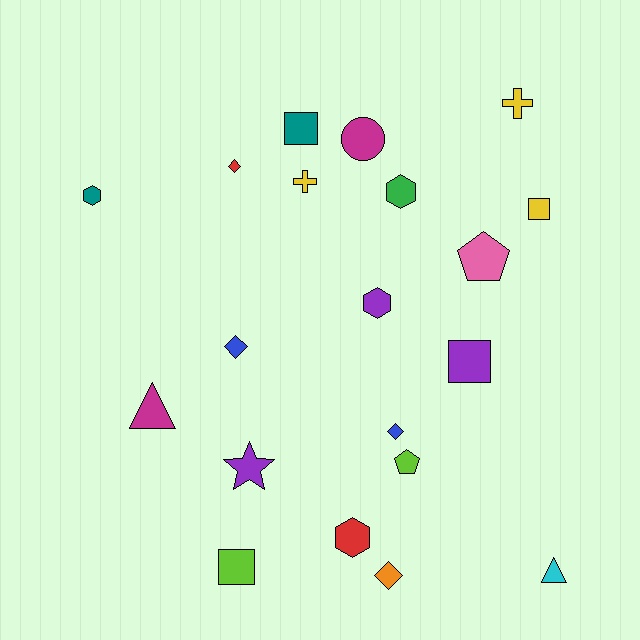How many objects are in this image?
There are 20 objects.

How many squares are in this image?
There are 4 squares.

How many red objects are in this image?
There are 2 red objects.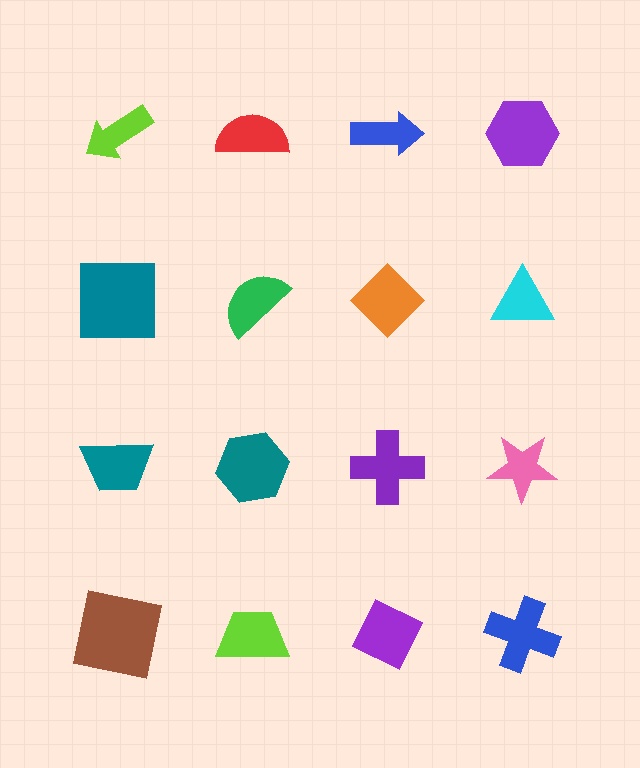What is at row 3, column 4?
A pink star.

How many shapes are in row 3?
4 shapes.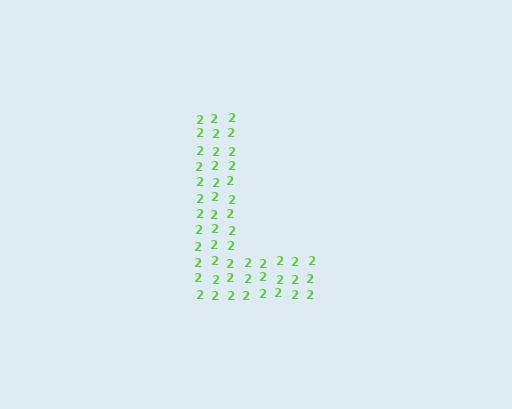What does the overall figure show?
The overall figure shows the letter L.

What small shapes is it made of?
It is made of small digit 2's.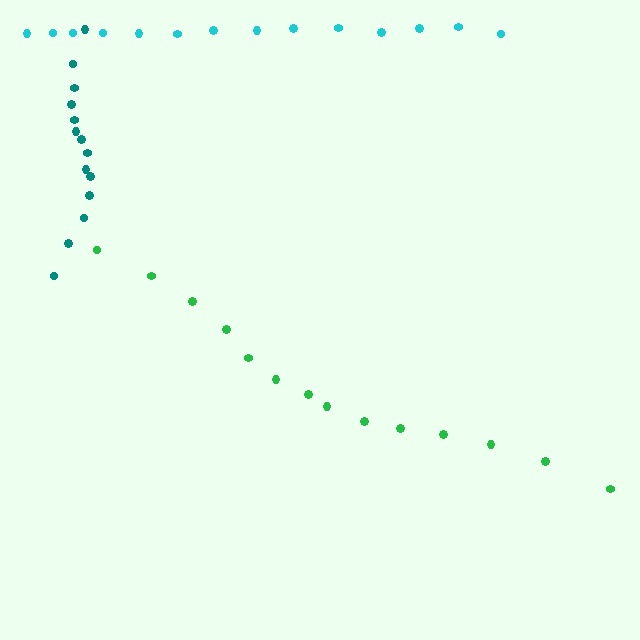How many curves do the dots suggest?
There are 3 distinct paths.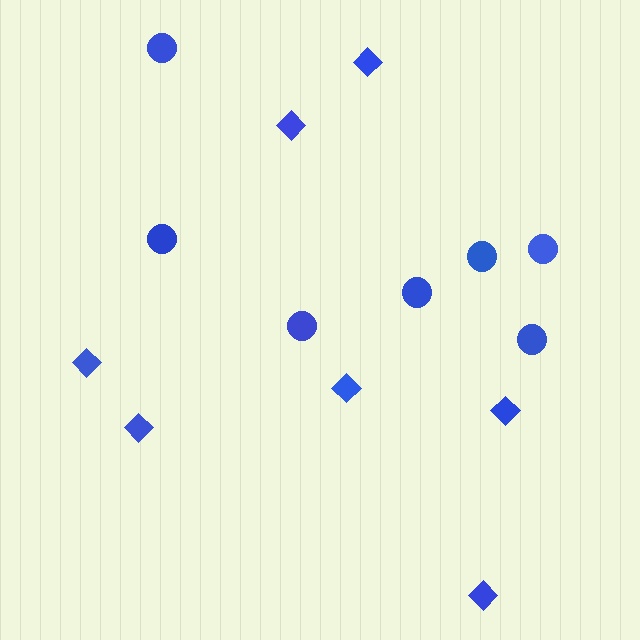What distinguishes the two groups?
There are 2 groups: one group of diamonds (7) and one group of circles (7).